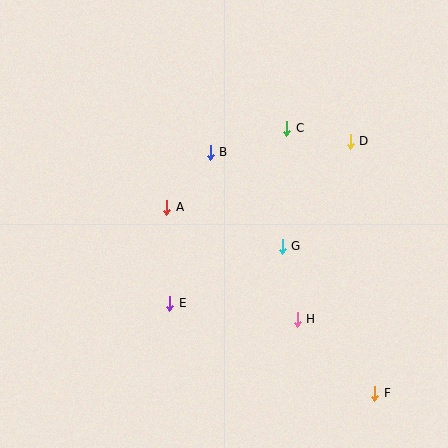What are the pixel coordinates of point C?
Point C is at (287, 128).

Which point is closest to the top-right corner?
Point D is closest to the top-right corner.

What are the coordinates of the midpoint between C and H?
The midpoint between C and H is at (292, 224).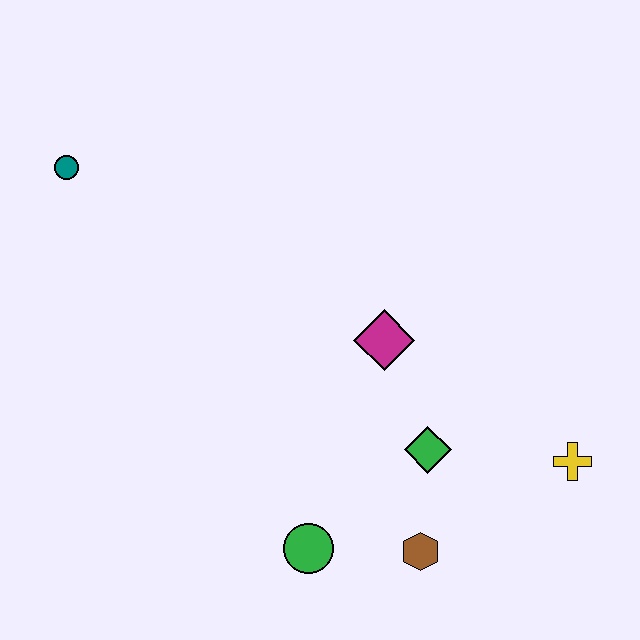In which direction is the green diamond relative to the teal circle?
The green diamond is to the right of the teal circle.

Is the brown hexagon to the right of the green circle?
Yes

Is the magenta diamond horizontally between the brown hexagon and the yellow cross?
No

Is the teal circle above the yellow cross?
Yes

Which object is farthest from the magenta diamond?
The teal circle is farthest from the magenta diamond.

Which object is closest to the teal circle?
The magenta diamond is closest to the teal circle.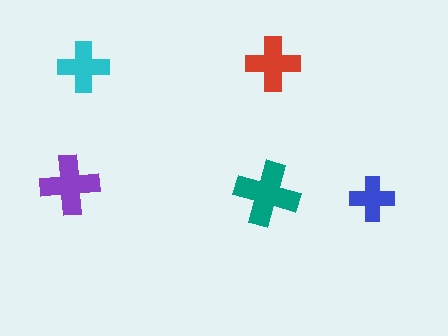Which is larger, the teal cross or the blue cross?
The teal one.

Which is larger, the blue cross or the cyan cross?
The cyan one.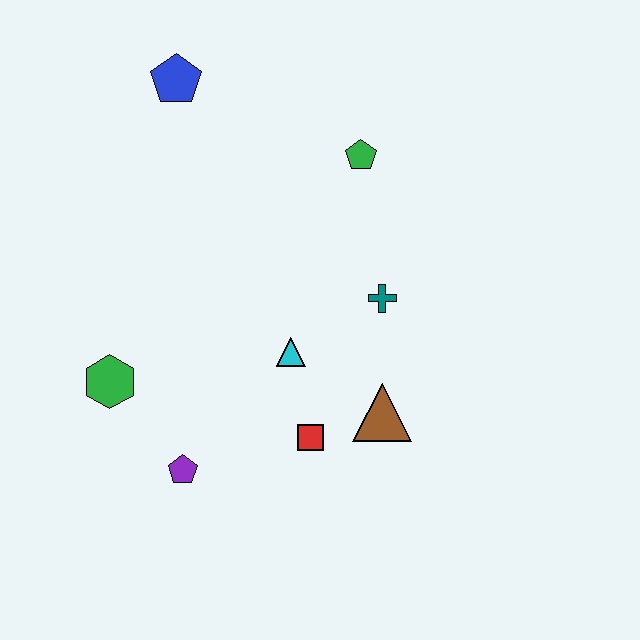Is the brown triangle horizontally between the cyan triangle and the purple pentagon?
No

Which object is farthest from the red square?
The blue pentagon is farthest from the red square.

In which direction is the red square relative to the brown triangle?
The red square is to the left of the brown triangle.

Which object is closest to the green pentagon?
The teal cross is closest to the green pentagon.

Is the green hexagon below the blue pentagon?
Yes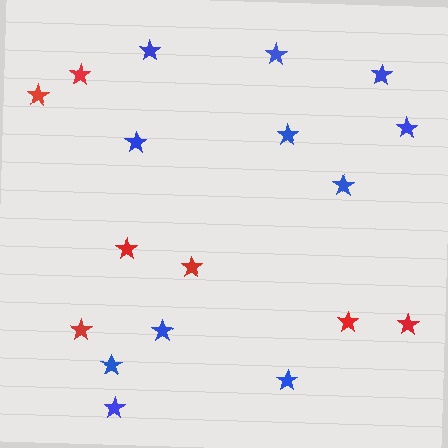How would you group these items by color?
There are 2 groups: one group of blue stars (11) and one group of red stars (7).